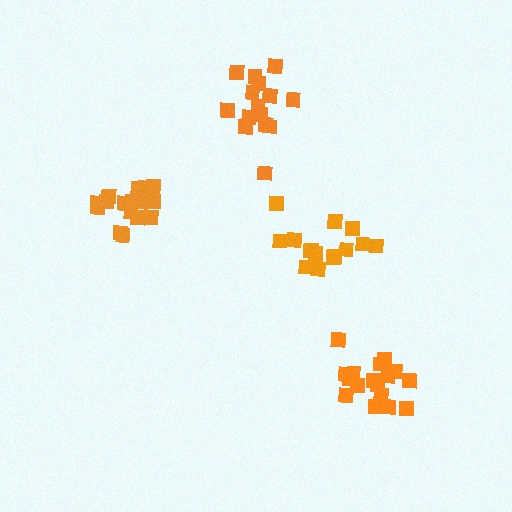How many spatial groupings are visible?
There are 4 spatial groupings.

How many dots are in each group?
Group 1: 15 dots, Group 2: 17 dots, Group 3: 19 dots, Group 4: 15 dots (66 total).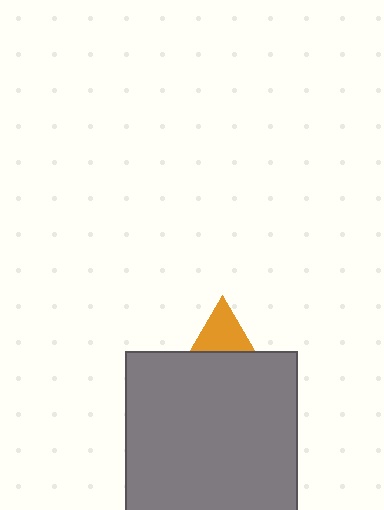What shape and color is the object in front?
The object in front is a gray square.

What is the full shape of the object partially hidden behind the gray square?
The partially hidden object is an orange triangle.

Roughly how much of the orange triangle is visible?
A small part of it is visible (roughly 35%).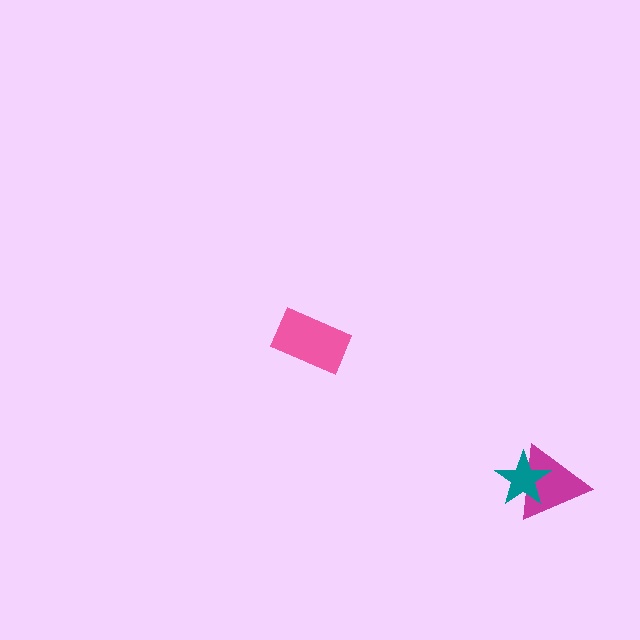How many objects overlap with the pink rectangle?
0 objects overlap with the pink rectangle.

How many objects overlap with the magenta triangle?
1 object overlaps with the magenta triangle.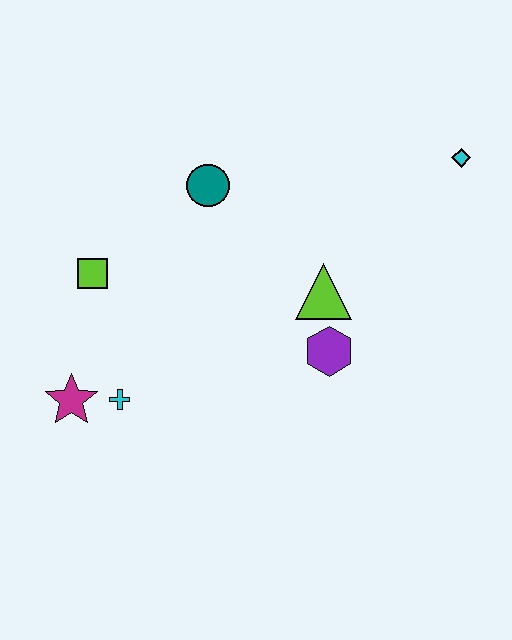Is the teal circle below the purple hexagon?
No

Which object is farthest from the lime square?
The cyan diamond is farthest from the lime square.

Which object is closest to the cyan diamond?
The lime triangle is closest to the cyan diamond.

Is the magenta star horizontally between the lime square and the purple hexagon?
No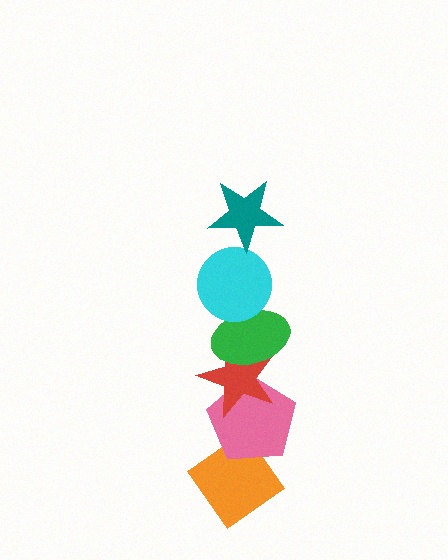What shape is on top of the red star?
The green ellipse is on top of the red star.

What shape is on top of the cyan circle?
The teal star is on top of the cyan circle.